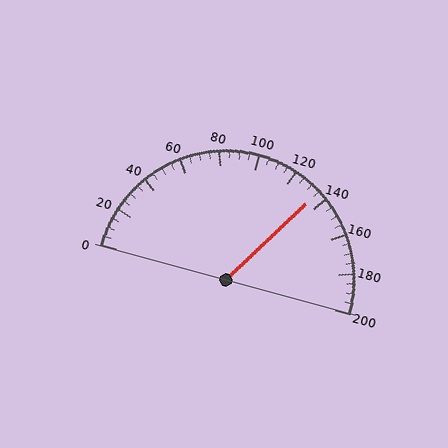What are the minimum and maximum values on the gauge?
The gauge ranges from 0 to 200.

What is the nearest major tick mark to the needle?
The nearest major tick mark is 140.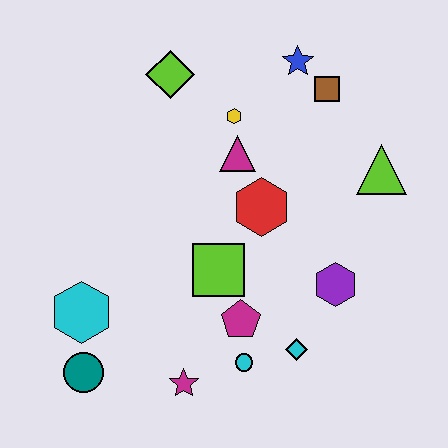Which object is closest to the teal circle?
The cyan hexagon is closest to the teal circle.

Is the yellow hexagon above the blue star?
No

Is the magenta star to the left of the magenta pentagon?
Yes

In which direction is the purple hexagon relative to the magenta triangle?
The purple hexagon is below the magenta triangle.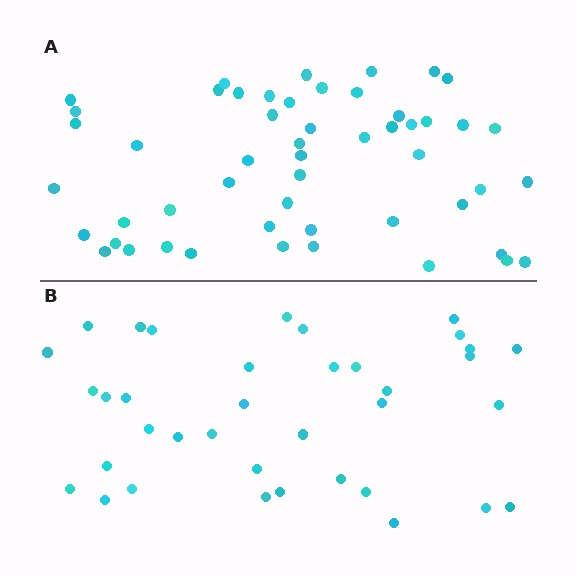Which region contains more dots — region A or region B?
Region A (the top region) has more dots.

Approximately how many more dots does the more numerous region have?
Region A has approximately 15 more dots than region B.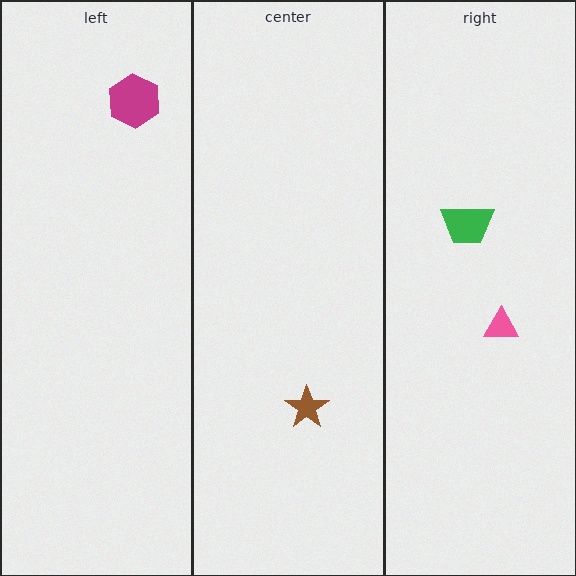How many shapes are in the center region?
1.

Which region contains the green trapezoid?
The right region.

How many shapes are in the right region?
2.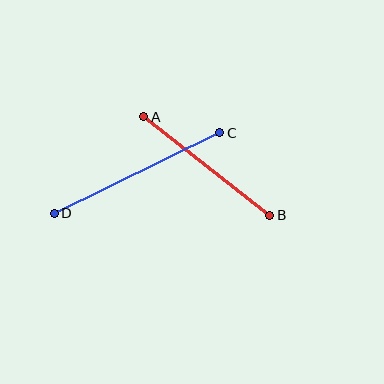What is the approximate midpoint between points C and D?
The midpoint is at approximately (137, 173) pixels.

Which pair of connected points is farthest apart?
Points C and D are farthest apart.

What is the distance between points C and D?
The distance is approximately 184 pixels.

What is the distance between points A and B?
The distance is approximately 160 pixels.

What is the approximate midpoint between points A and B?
The midpoint is at approximately (207, 166) pixels.